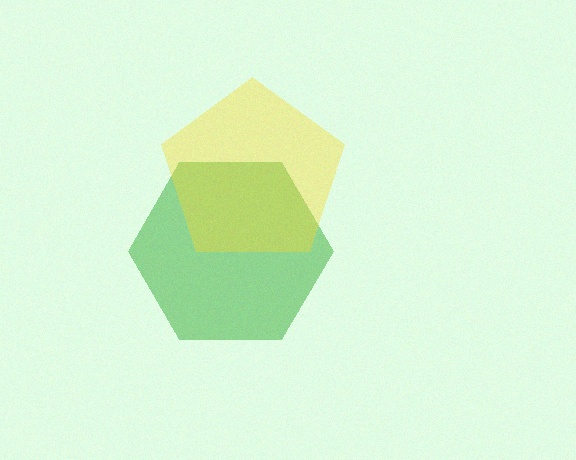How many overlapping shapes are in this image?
There are 2 overlapping shapes in the image.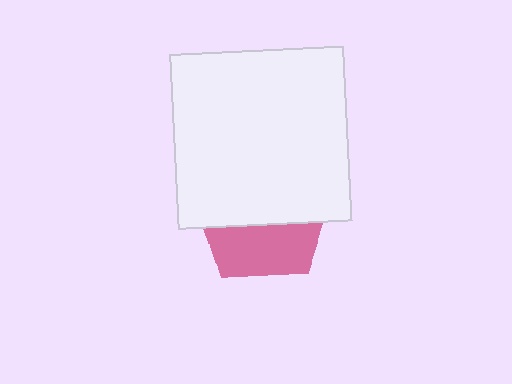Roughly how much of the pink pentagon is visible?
A small part of it is visible (roughly 40%).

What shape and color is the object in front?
The object in front is a white square.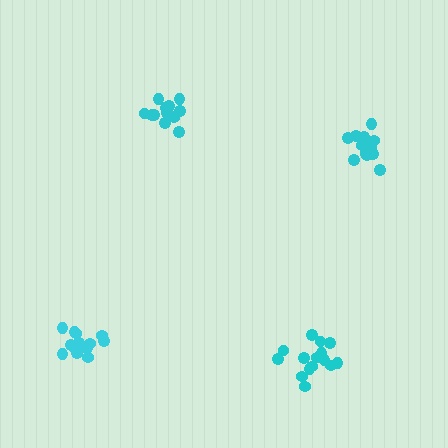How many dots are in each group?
Group 1: 13 dots, Group 2: 16 dots, Group 3: 13 dots, Group 4: 14 dots (56 total).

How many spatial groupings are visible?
There are 4 spatial groupings.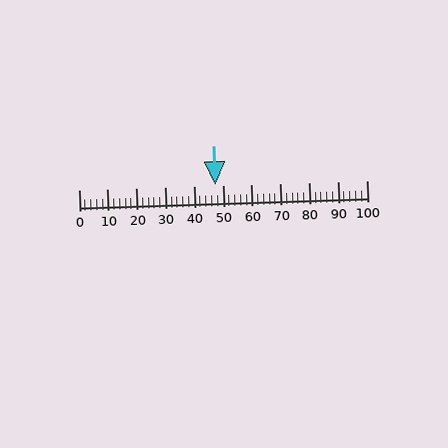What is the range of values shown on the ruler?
The ruler shows values from 0 to 100.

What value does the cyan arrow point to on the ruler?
The cyan arrow points to approximately 47.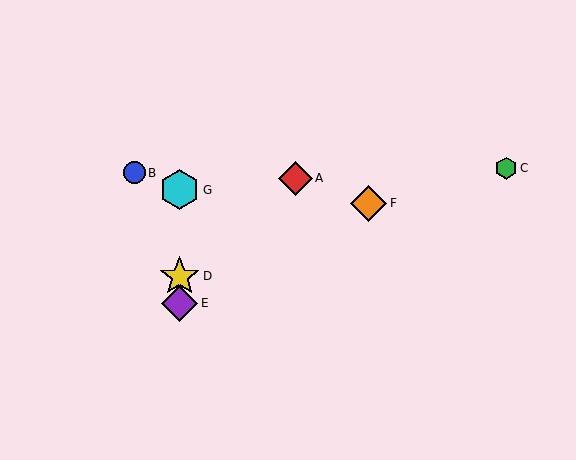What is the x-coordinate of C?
Object C is at x≈506.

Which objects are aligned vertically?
Objects D, E, G are aligned vertically.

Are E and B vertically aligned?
No, E is at x≈180 and B is at x≈134.